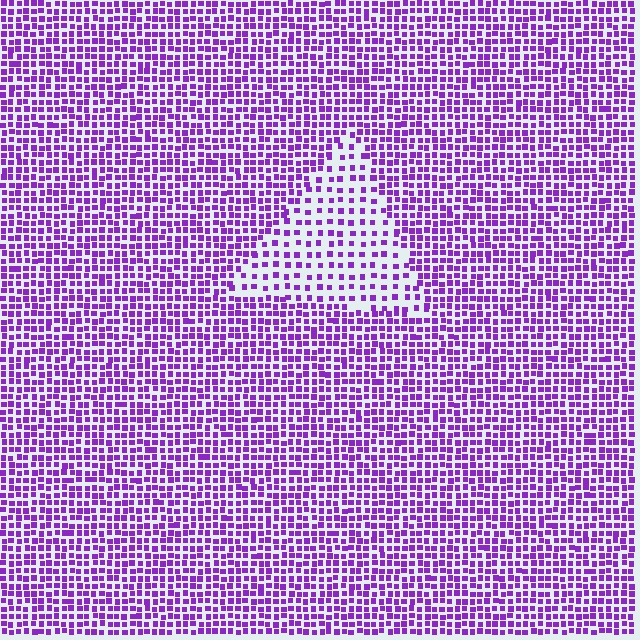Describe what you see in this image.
The image contains small purple elements arranged at two different densities. A triangle-shaped region is visible where the elements are less densely packed than the surrounding area.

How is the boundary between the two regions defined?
The boundary is defined by a change in element density (approximately 2.1x ratio). All elements are the same color, size, and shape.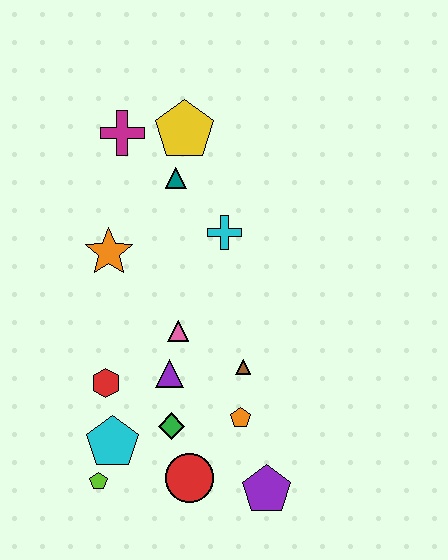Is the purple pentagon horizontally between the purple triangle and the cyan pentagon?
No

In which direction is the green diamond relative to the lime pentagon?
The green diamond is to the right of the lime pentagon.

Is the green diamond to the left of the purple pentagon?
Yes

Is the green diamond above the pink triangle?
No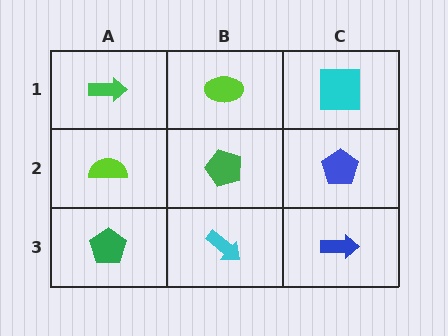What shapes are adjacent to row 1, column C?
A blue pentagon (row 2, column C), a lime ellipse (row 1, column B).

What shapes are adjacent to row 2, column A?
A green arrow (row 1, column A), a green pentagon (row 3, column A), a green pentagon (row 2, column B).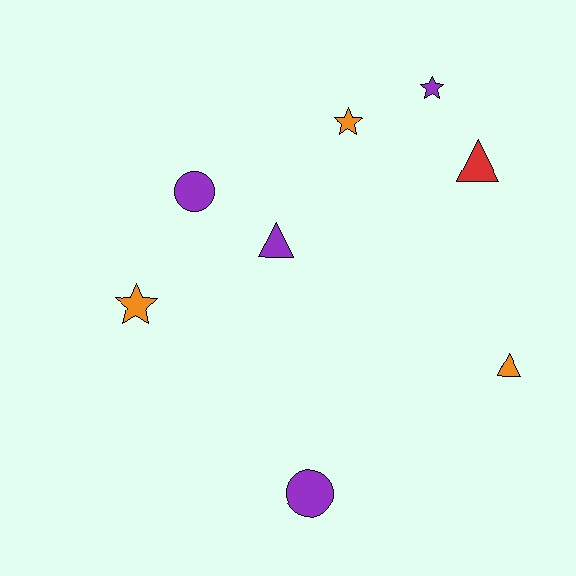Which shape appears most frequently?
Star, with 3 objects.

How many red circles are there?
There are no red circles.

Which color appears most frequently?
Purple, with 4 objects.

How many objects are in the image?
There are 8 objects.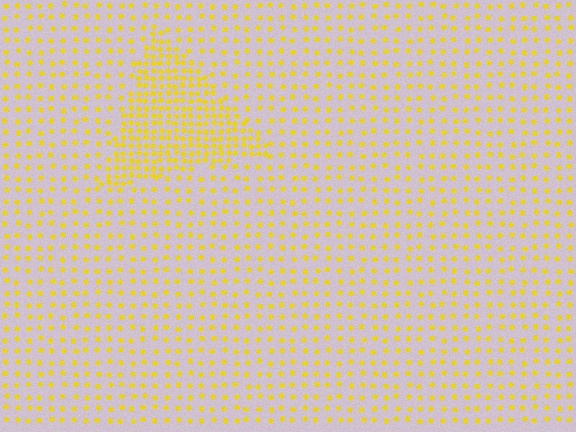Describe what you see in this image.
The image contains small yellow elements arranged at two different densities. A triangle-shaped region is visible where the elements are more densely packed than the surrounding area.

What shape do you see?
I see a triangle.